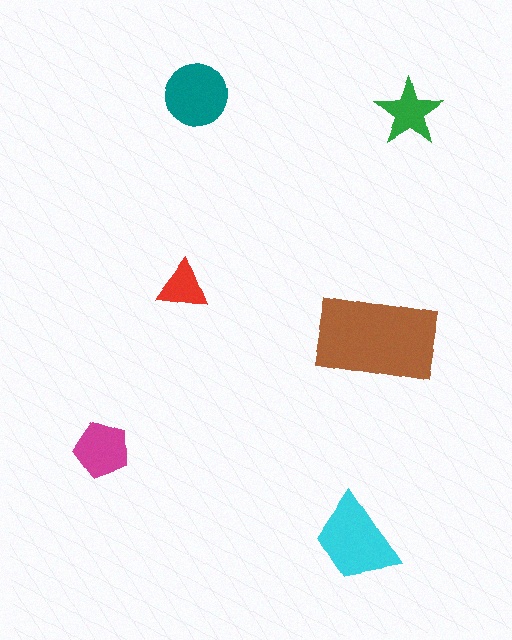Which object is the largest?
The brown rectangle.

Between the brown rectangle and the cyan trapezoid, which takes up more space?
The brown rectangle.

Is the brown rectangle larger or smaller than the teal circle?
Larger.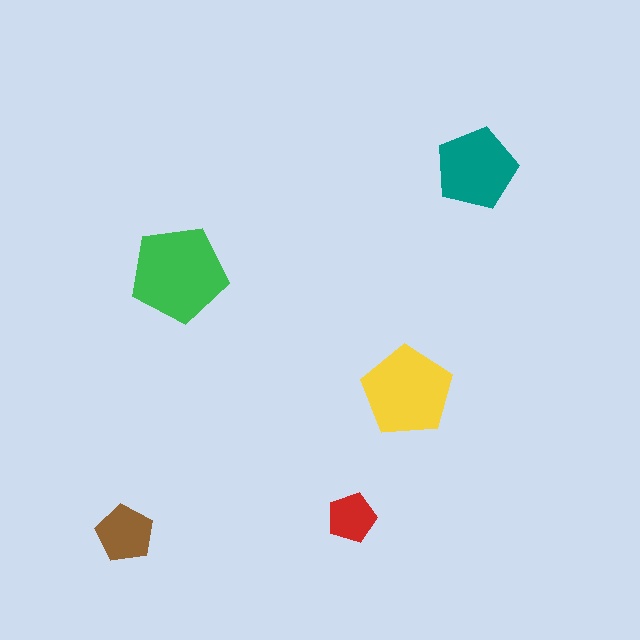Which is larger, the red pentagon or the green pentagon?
The green one.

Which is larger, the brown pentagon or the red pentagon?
The brown one.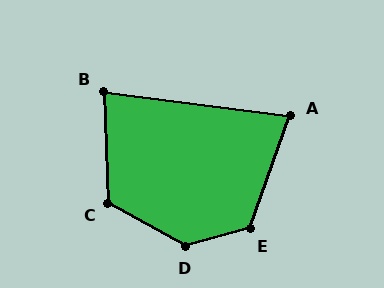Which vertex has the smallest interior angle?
A, at approximately 78 degrees.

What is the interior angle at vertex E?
Approximately 125 degrees (obtuse).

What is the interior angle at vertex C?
Approximately 122 degrees (obtuse).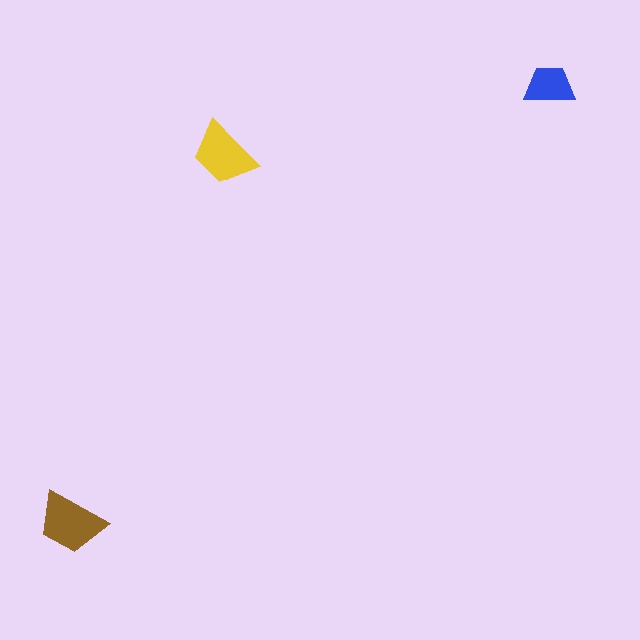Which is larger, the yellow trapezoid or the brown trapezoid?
The brown one.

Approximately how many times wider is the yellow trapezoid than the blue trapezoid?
About 1.5 times wider.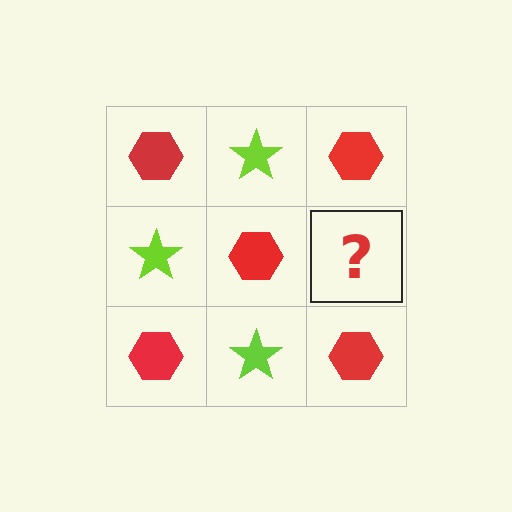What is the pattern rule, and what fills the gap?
The rule is that it alternates red hexagon and lime star in a checkerboard pattern. The gap should be filled with a lime star.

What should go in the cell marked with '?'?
The missing cell should contain a lime star.